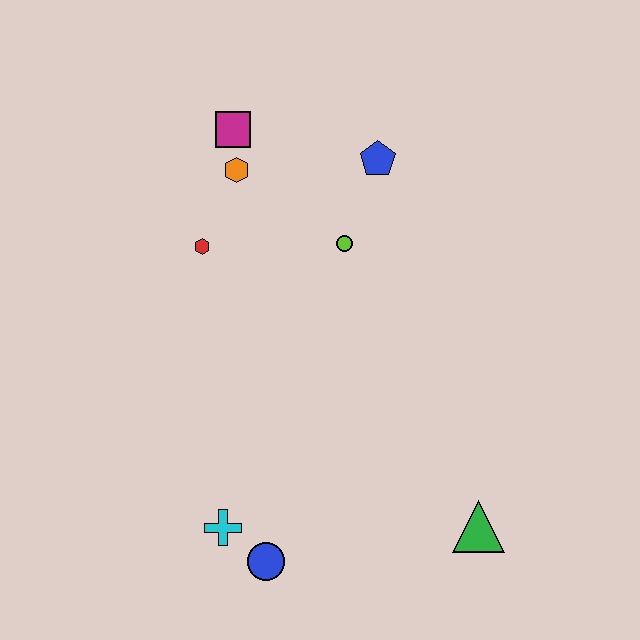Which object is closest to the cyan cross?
The blue circle is closest to the cyan cross.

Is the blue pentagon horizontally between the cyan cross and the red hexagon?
No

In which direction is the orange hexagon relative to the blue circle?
The orange hexagon is above the blue circle.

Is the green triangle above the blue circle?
Yes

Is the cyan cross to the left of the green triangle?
Yes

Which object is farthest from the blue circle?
The magenta square is farthest from the blue circle.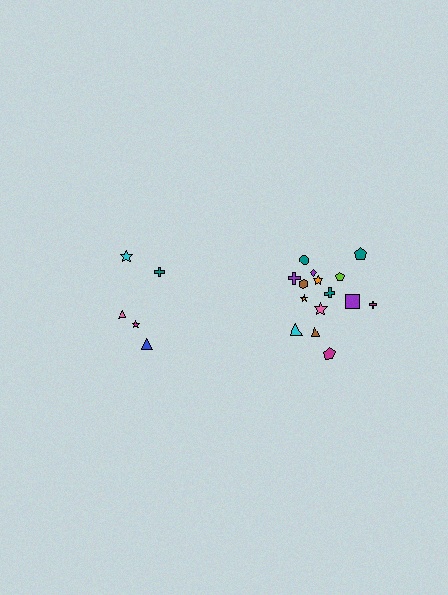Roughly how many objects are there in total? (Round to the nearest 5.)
Roughly 20 objects in total.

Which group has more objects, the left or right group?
The right group.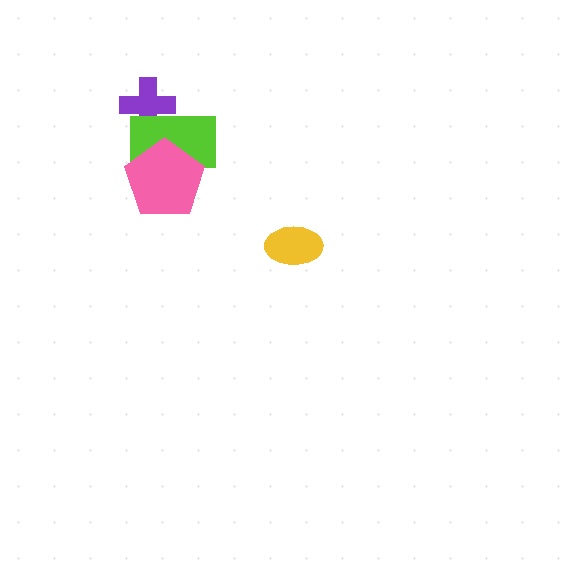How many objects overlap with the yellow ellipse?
0 objects overlap with the yellow ellipse.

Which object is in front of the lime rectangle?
The pink pentagon is in front of the lime rectangle.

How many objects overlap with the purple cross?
1 object overlaps with the purple cross.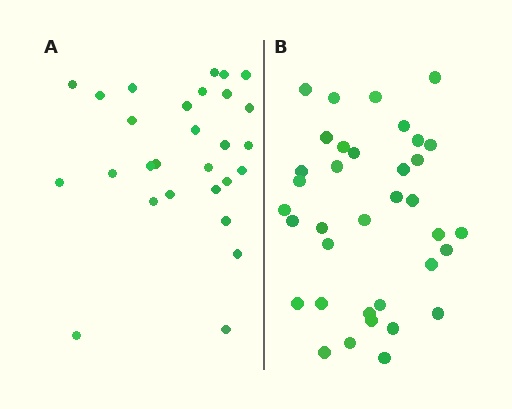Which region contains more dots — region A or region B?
Region B (the right region) has more dots.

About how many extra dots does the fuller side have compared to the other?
Region B has roughly 8 or so more dots than region A.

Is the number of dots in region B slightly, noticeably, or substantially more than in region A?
Region B has noticeably more, but not dramatically so. The ratio is roughly 1.3 to 1.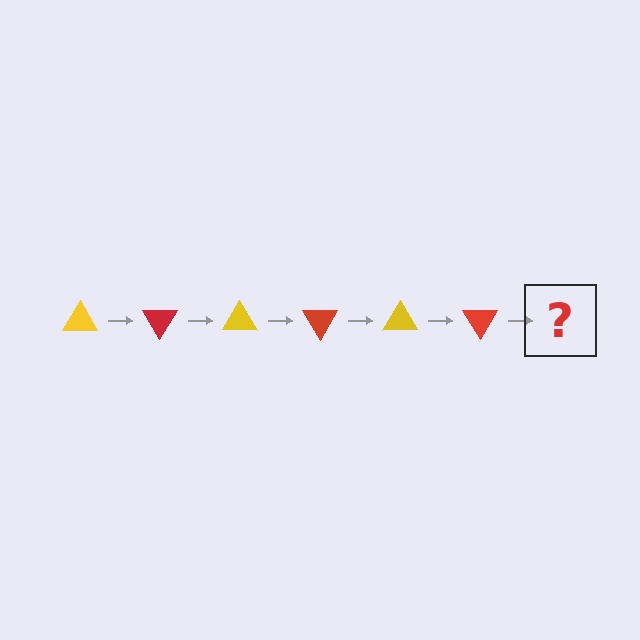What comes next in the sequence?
The next element should be a yellow triangle, rotated 360 degrees from the start.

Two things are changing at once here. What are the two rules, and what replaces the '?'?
The two rules are that it rotates 60 degrees each step and the color cycles through yellow and red. The '?' should be a yellow triangle, rotated 360 degrees from the start.